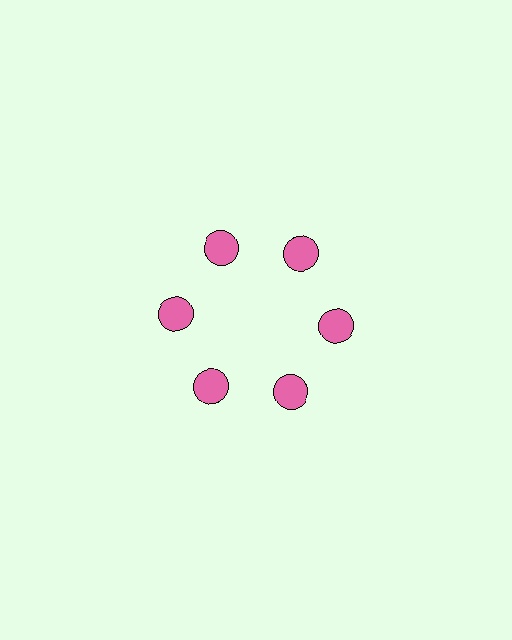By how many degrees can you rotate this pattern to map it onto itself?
The pattern maps onto itself every 60 degrees of rotation.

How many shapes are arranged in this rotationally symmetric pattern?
There are 6 shapes, arranged in 6 groups of 1.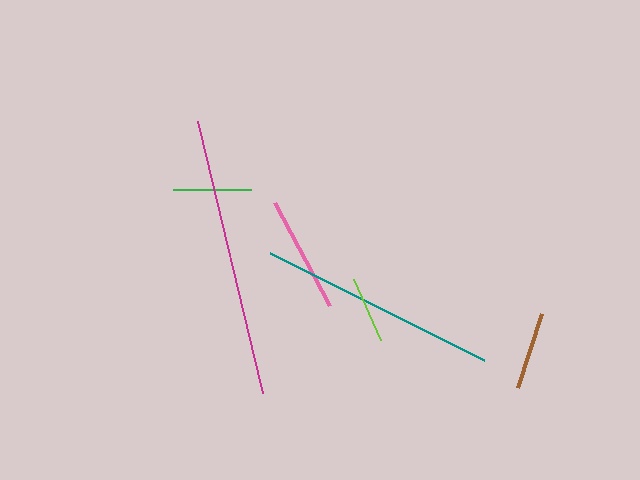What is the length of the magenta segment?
The magenta segment is approximately 279 pixels long.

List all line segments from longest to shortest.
From longest to shortest: magenta, teal, pink, green, brown, lime.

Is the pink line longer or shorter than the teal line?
The teal line is longer than the pink line.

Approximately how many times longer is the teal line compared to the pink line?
The teal line is approximately 2.0 times the length of the pink line.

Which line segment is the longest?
The magenta line is the longest at approximately 279 pixels.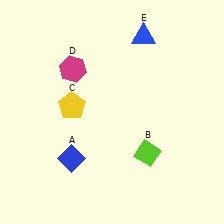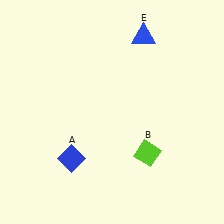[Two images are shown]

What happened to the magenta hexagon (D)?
The magenta hexagon (D) was removed in Image 2. It was in the top-left area of Image 1.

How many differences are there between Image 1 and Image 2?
There are 2 differences between the two images.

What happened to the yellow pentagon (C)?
The yellow pentagon (C) was removed in Image 2. It was in the top-left area of Image 1.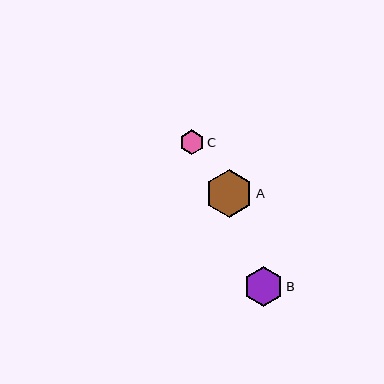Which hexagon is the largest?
Hexagon A is the largest with a size of approximately 47 pixels.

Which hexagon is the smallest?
Hexagon C is the smallest with a size of approximately 25 pixels.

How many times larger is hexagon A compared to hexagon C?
Hexagon A is approximately 1.9 times the size of hexagon C.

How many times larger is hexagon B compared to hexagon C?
Hexagon B is approximately 1.6 times the size of hexagon C.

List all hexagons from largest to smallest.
From largest to smallest: A, B, C.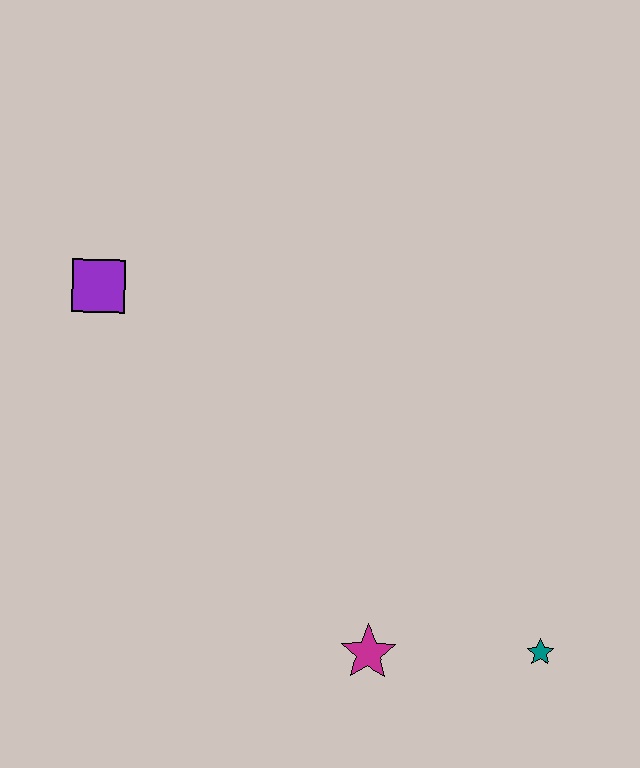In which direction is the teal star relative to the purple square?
The teal star is to the right of the purple square.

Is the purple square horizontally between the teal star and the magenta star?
No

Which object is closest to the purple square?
The magenta star is closest to the purple square.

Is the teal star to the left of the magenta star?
No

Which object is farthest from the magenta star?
The purple square is farthest from the magenta star.